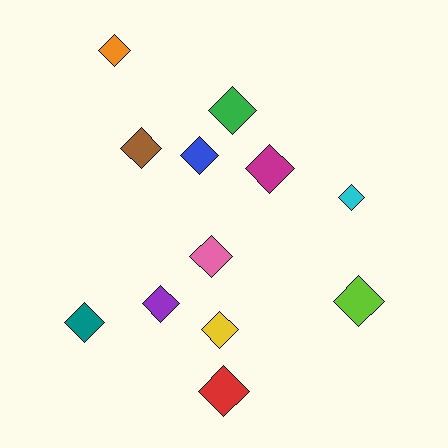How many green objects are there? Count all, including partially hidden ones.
There is 1 green object.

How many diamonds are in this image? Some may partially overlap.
There are 12 diamonds.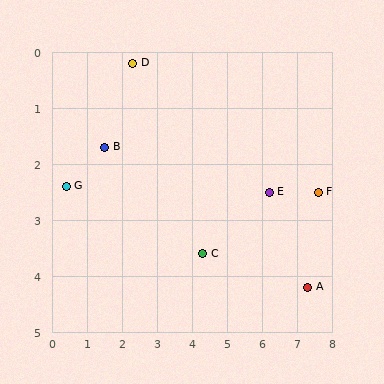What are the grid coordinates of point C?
Point C is at approximately (4.3, 3.6).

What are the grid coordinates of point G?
Point G is at approximately (0.4, 2.4).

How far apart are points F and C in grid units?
Points F and C are about 3.5 grid units apart.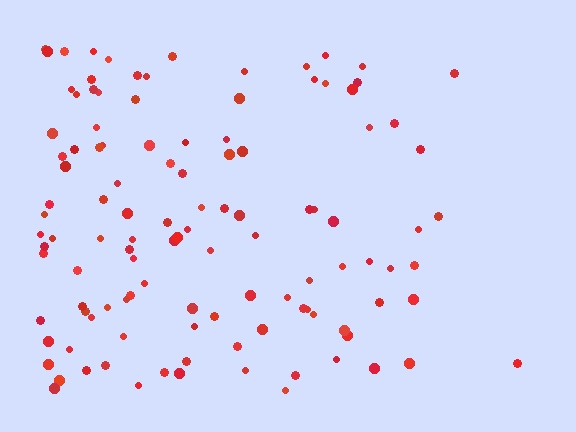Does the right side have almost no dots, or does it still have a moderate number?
Still a moderate number, just noticeably fewer than the left.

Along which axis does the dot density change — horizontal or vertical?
Horizontal.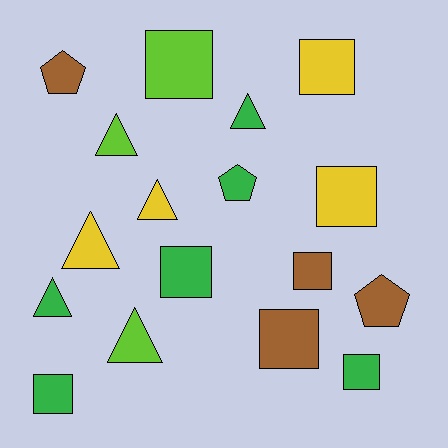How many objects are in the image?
There are 17 objects.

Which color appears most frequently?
Green, with 6 objects.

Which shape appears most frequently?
Square, with 8 objects.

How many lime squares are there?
There is 1 lime square.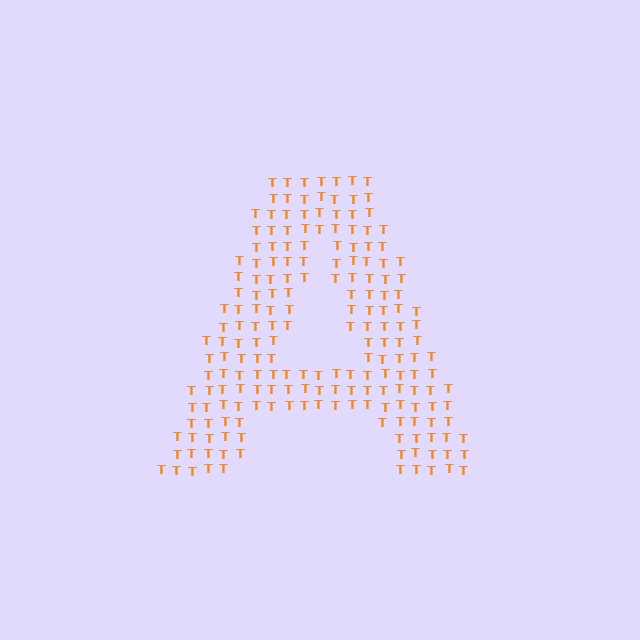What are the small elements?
The small elements are letter T's.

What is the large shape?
The large shape is the letter A.